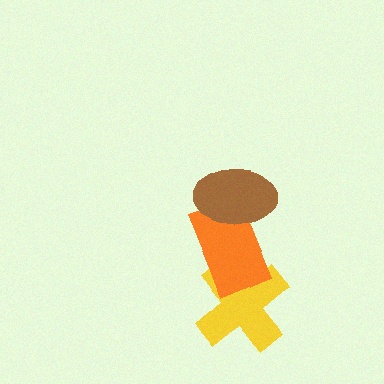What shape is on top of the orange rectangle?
The brown ellipse is on top of the orange rectangle.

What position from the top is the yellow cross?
The yellow cross is 3rd from the top.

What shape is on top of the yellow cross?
The orange rectangle is on top of the yellow cross.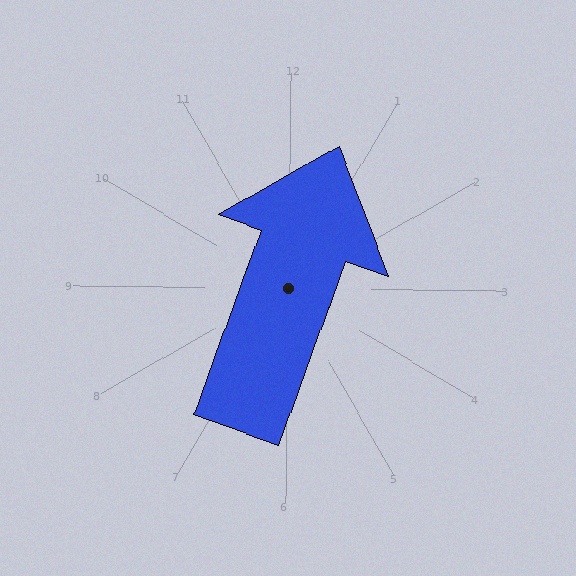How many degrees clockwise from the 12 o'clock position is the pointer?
Approximately 19 degrees.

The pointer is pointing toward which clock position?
Roughly 1 o'clock.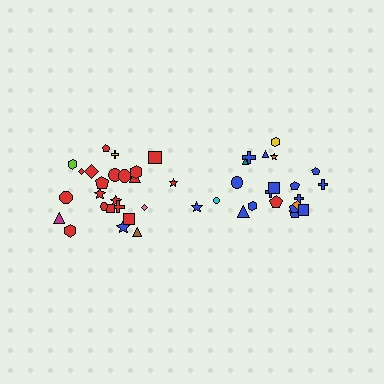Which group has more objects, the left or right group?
The left group.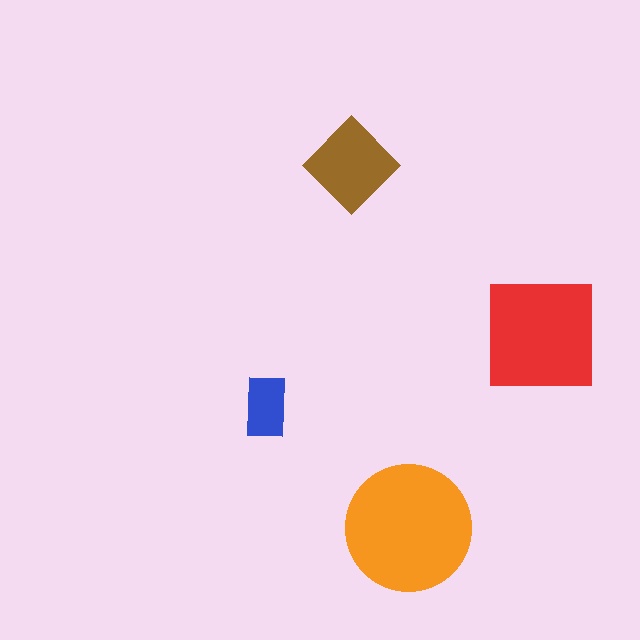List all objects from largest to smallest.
The orange circle, the red square, the brown diamond, the blue rectangle.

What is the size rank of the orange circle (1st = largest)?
1st.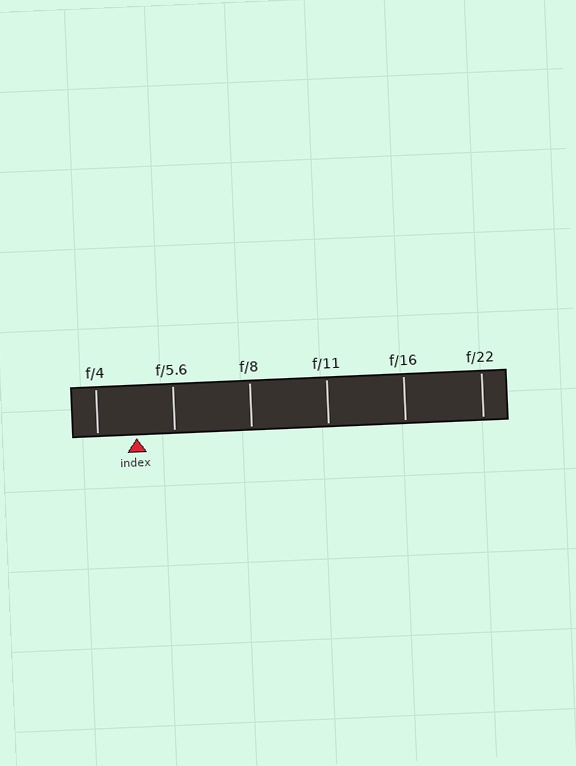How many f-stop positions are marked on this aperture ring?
There are 6 f-stop positions marked.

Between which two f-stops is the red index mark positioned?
The index mark is between f/4 and f/5.6.